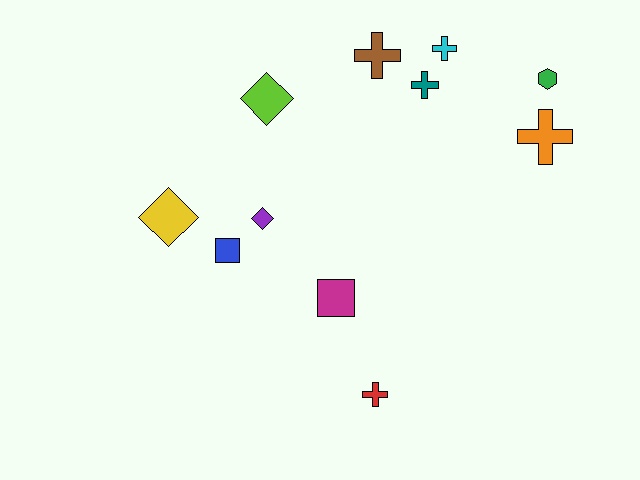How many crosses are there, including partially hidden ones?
There are 5 crosses.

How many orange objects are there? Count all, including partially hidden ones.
There is 1 orange object.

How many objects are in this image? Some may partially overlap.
There are 11 objects.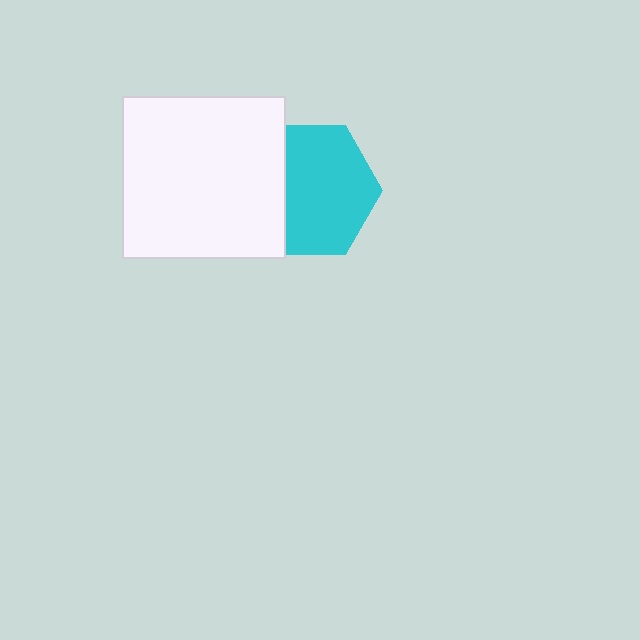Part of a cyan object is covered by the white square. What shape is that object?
It is a hexagon.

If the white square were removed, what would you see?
You would see the complete cyan hexagon.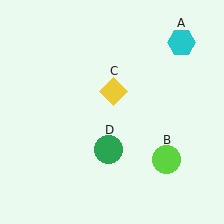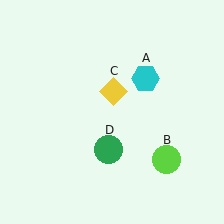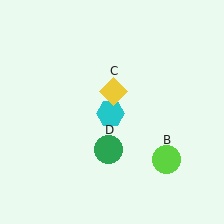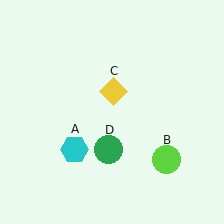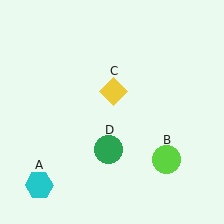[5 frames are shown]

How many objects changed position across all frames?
1 object changed position: cyan hexagon (object A).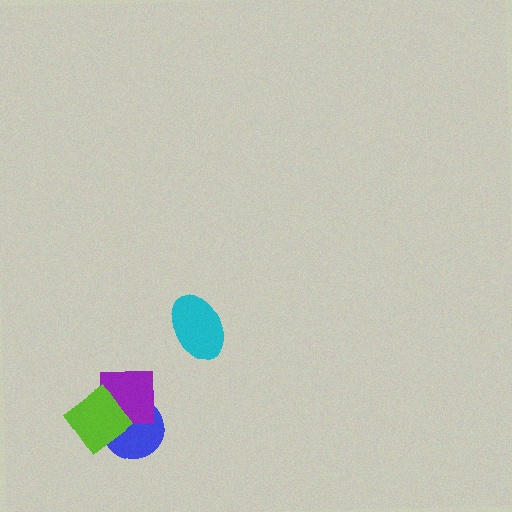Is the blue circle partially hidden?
Yes, it is partially covered by another shape.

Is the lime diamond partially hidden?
No, no other shape covers it.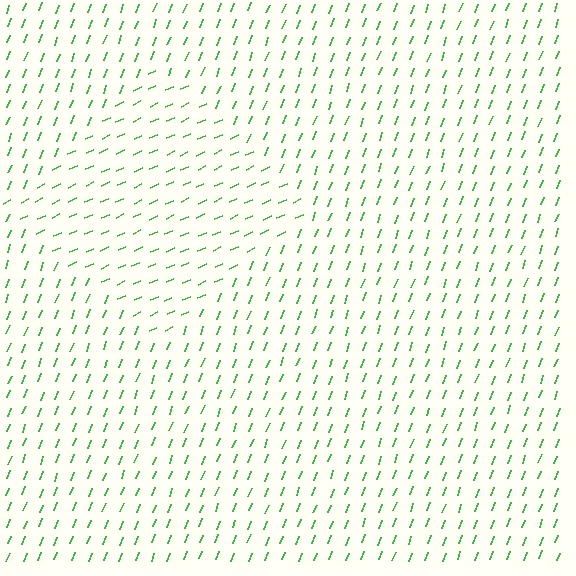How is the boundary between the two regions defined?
The boundary is defined purely by a change in line orientation (approximately 45 degrees difference). All lines are the same color and thickness.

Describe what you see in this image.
The image is filled with small green line segments. A diamond region in the image has lines oriented differently from the surrounding lines, creating a visible texture boundary.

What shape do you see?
I see a diamond.